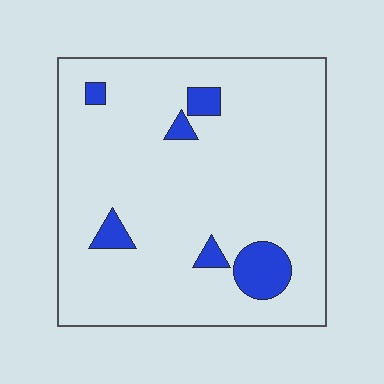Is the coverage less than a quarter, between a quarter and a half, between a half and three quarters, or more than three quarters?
Less than a quarter.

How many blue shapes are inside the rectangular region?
6.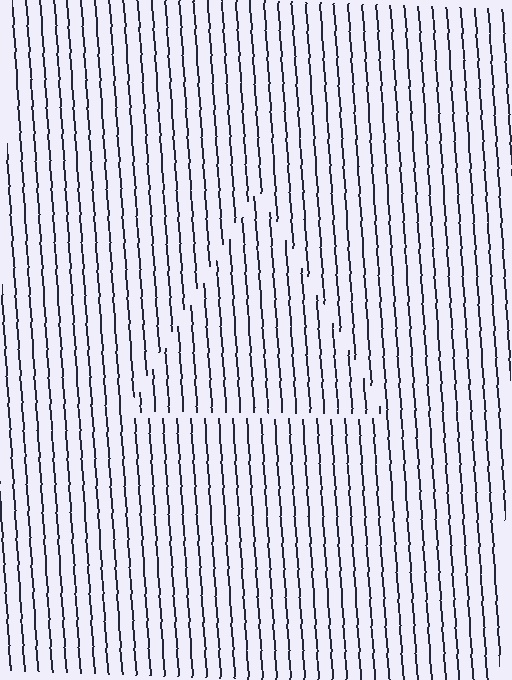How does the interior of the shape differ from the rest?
The interior of the shape contains the same grating, shifted by half a period — the contour is defined by the phase discontinuity where line-ends from the inner and outer gratings abut.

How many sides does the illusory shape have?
3 sides — the line-ends trace a triangle.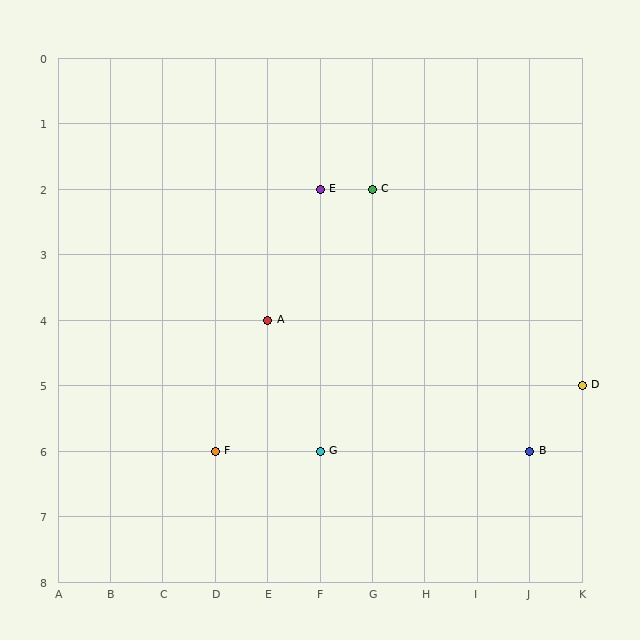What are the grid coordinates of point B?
Point B is at grid coordinates (J, 6).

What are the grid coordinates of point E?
Point E is at grid coordinates (F, 2).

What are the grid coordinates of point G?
Point G is at grid coordinates (F, 6).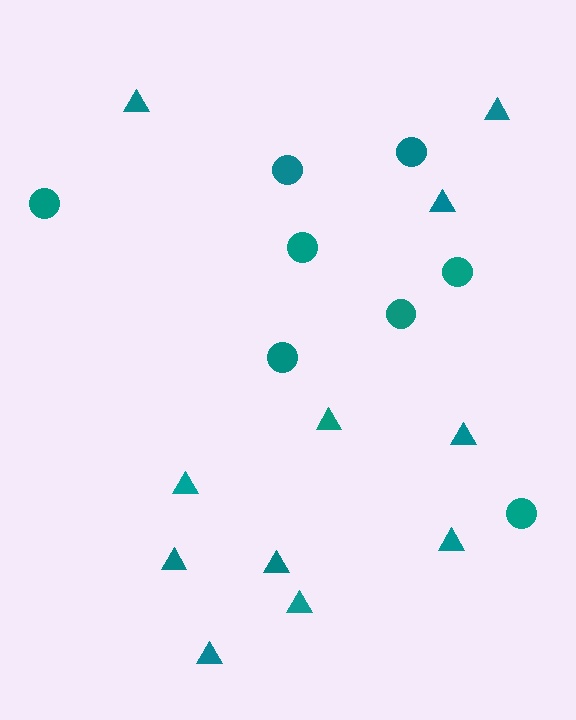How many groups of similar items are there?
There are 2 groups: one group of circles (8) and one group of triangles (11).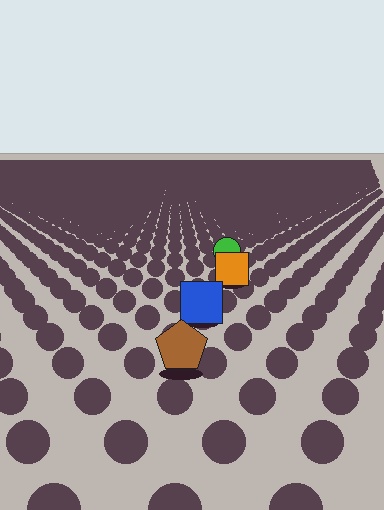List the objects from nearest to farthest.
From nearest to farthest: the brown pentagon, the blue square, the orange square, the green circle.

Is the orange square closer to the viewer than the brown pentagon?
No. The brown pentagon is closer — you can tell from the texture gradient: the ground texture is coarser near it.